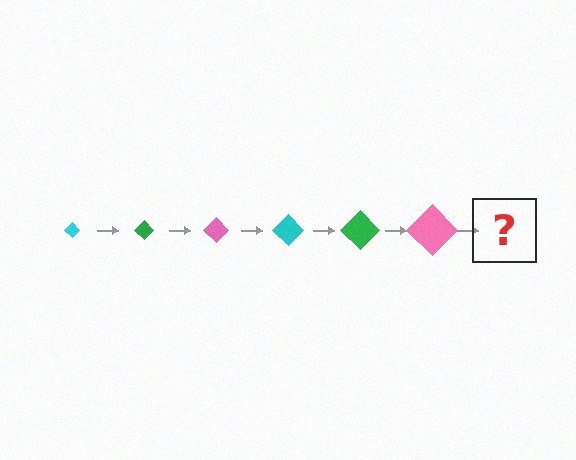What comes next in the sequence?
The next element should be a cyan diamond, larger than the previous one.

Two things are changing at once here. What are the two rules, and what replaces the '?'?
The two rules are that the diamond grows larger each step and the color cycles through cyan, green, and pink. The '?' should be a cyan diamond, larger than the previous one.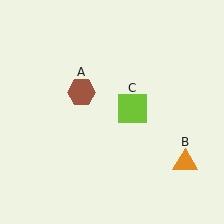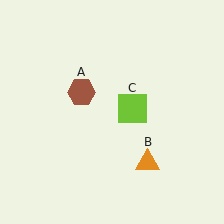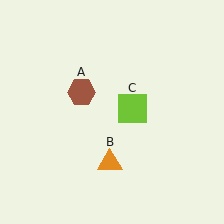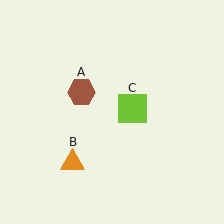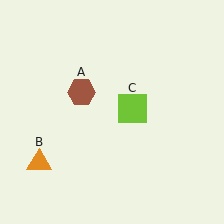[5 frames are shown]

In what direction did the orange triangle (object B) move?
The orange triangle (object B) moved left.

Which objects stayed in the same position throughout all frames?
Brown hexagon (object A) and lime square (object C) remained stationary.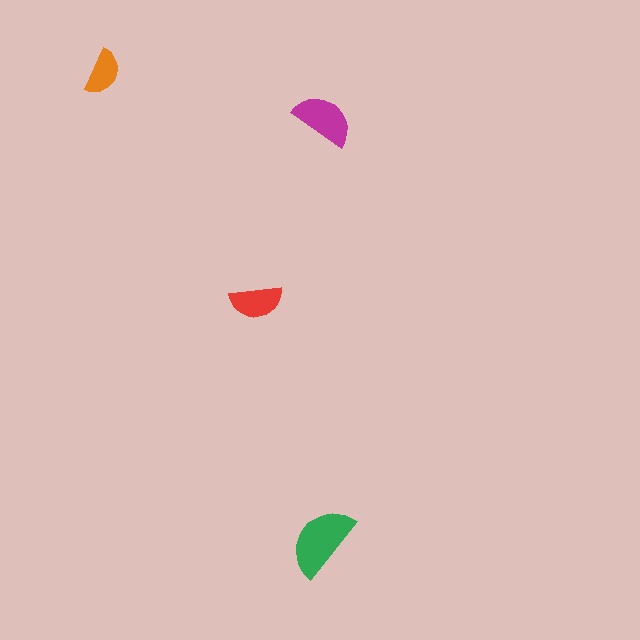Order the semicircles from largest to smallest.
the green one, the magenta one, the red one, the orange one.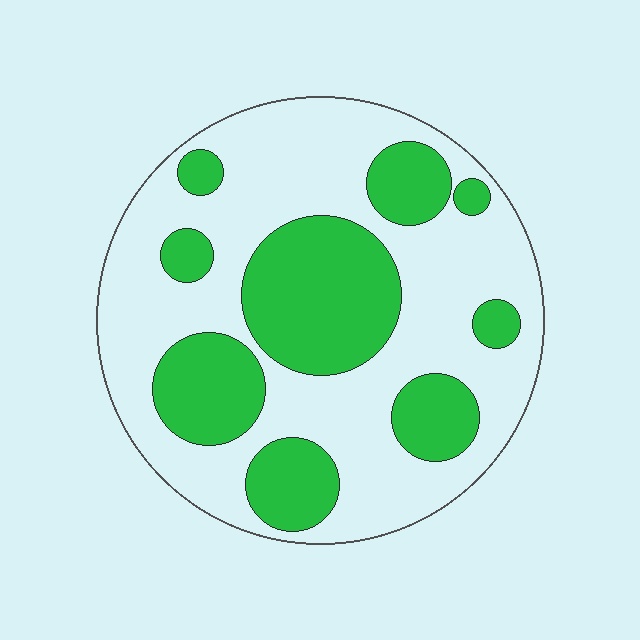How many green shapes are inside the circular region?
9.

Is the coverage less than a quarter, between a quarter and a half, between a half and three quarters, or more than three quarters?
Between a quarter and a half.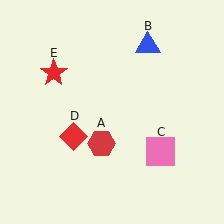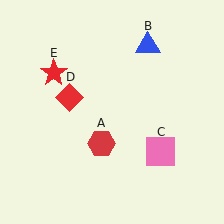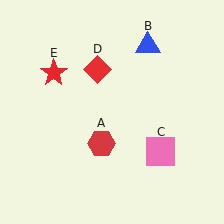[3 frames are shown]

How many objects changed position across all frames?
1 object changed position: red diamond (object D).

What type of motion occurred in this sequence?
The red diamond (object D) rotated clockwise around the center of the scene.